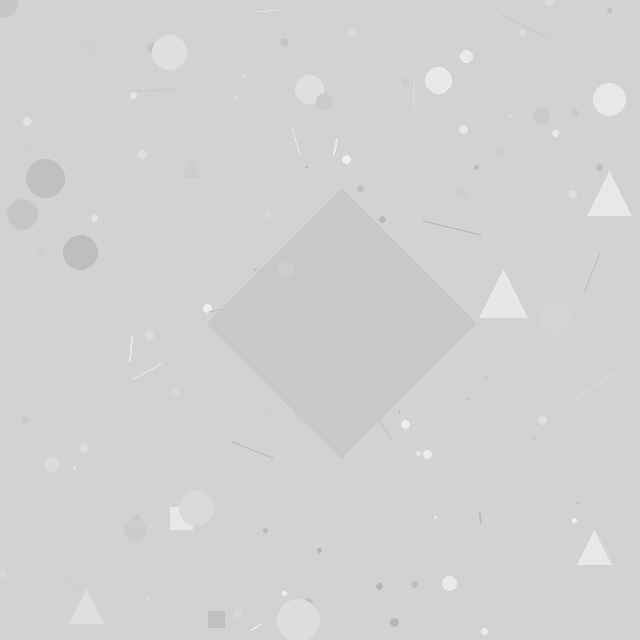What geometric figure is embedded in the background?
A diamond is embedded in the background.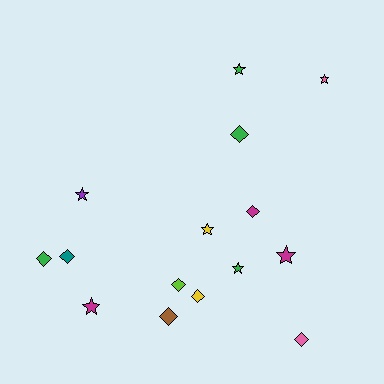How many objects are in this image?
There are 15 objects.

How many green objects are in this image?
There are 4 green objects.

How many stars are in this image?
There are 7 stars.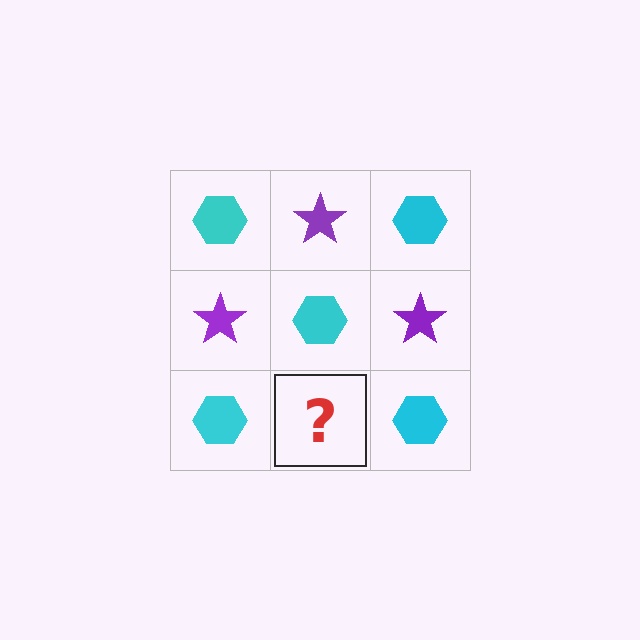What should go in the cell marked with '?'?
The missing cell should contain a purple star.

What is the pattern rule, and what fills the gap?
The rule is that it alternates cyan hexagon and purple star in a checkerboard pattern. The gap should be filled with a purple star.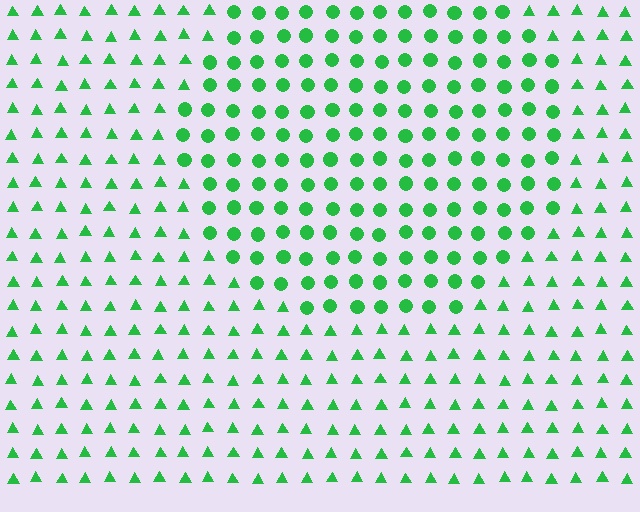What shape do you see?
I see a circle.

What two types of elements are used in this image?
The image uses circles inside the circle region and triangles outside it.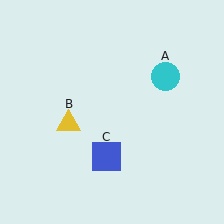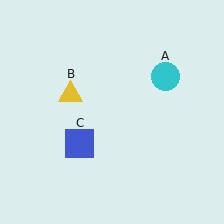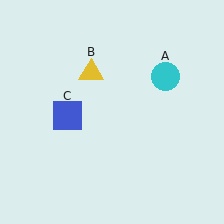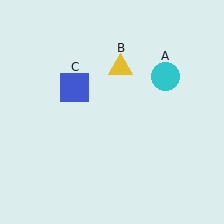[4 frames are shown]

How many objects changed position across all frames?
2 objects changed position: yellow triangle (object B), blue square (object C).